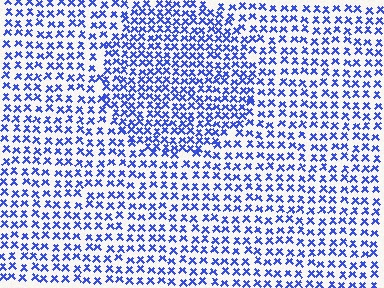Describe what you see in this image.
The image contains small blue elements arranged at two different densities. A circle-shaped region is visible where the elements are more densely packed than the surrounding area.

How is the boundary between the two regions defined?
The boundary is defined by a change in element density (approximately 1.6x ratio). All elements are the same color, size, and shape.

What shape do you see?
I see a circle.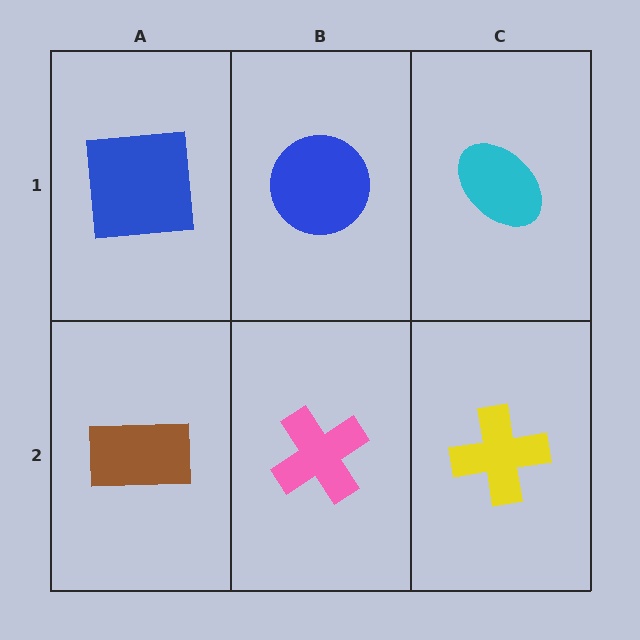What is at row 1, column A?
A blue square.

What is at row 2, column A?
A brown rectangle.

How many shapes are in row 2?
3 shapes.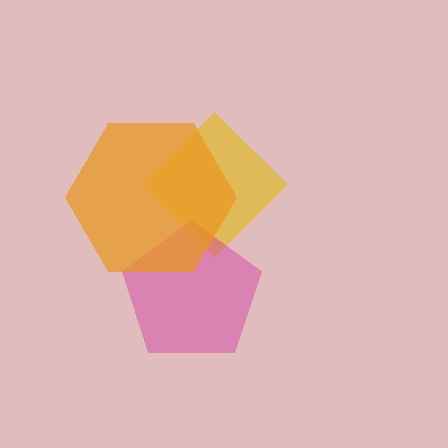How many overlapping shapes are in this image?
There are 3 overlapping shapes in the image.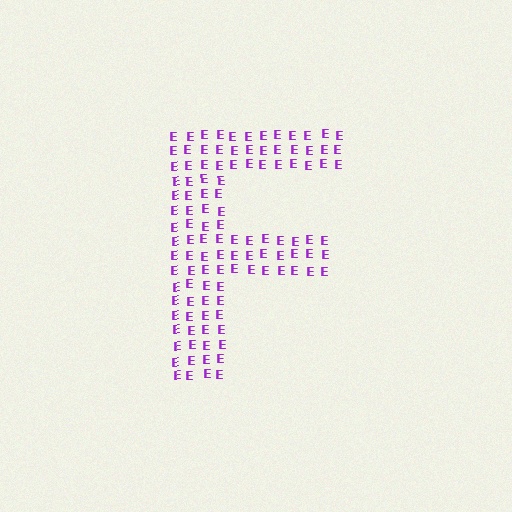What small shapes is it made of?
It is made of small letter E's.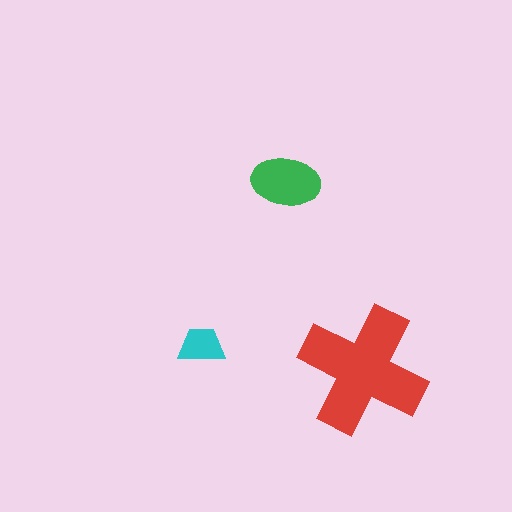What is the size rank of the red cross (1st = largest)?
1st.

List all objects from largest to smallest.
The red cross, the green ellipse, the cyan trapezoid.